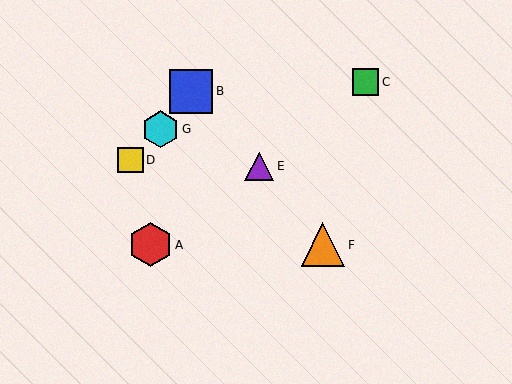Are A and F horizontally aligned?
Yes, both are at y≈245.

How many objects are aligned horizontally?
2 objects (A, F) are aligned horizontally.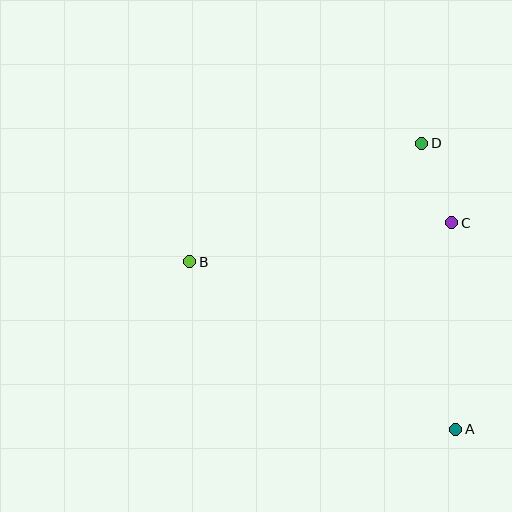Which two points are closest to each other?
Points C and D are closest to each other.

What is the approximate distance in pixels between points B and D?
The distance between B and D is approximately 261 pixels.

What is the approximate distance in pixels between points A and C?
The distance between A and C is approximately 207 pixels.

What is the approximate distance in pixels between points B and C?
The distance between B and C is approximately 265 pixels.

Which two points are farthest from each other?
Points A and B are farthest from each other.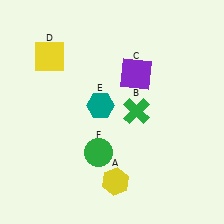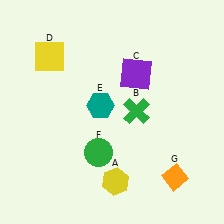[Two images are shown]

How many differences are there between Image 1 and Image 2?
There is 1 difference between the two images.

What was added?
An orange diamond (G) was added in Image 2.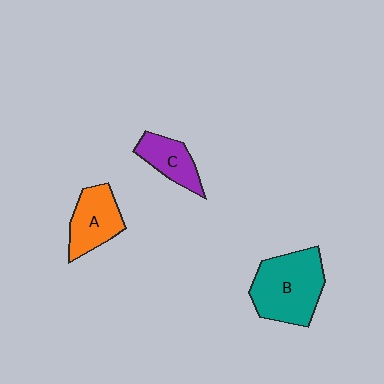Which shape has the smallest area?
Shape C (purple).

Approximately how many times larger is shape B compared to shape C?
Approximately 2.0 times.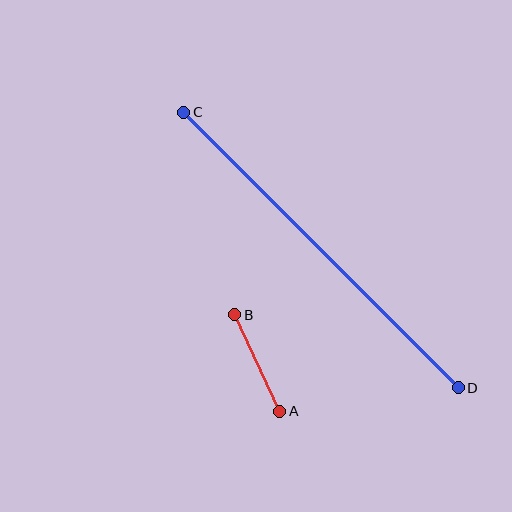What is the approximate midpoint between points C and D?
The midpoint is at approximately (321, 250) pixels.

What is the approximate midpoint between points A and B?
The midpoint is at approximately (257, 363) pixels.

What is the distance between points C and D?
The distance is approximately 389 pixels.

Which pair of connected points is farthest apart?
Points C and D are farthest apart.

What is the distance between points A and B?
The distance is approximately 107 pixels.